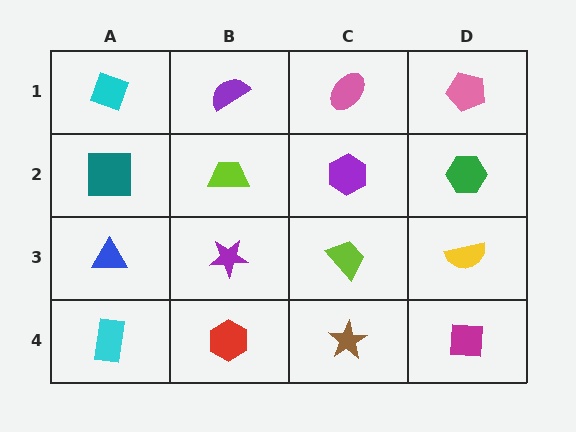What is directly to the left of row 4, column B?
A cyan rectangle.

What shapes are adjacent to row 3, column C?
A purple hexagon (row 2, column C), a brown star (row 4, column C), a purple star (row 3, column B), a yellow semicircle (row 3, column D).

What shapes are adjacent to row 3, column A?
A teal square (row 2, column A), a cyan rectangle (row 4, column A), a purple star (row 3, column B).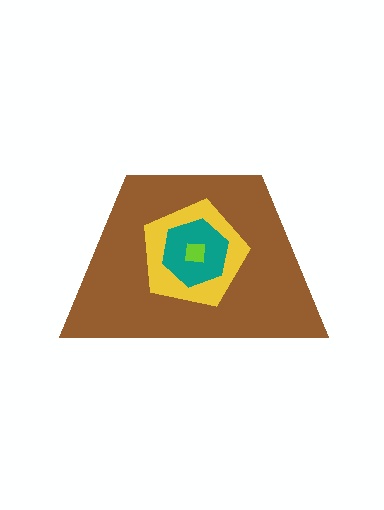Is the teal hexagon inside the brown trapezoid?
Yes.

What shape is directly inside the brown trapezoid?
The yellow pentagon.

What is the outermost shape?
The brown trapezoid.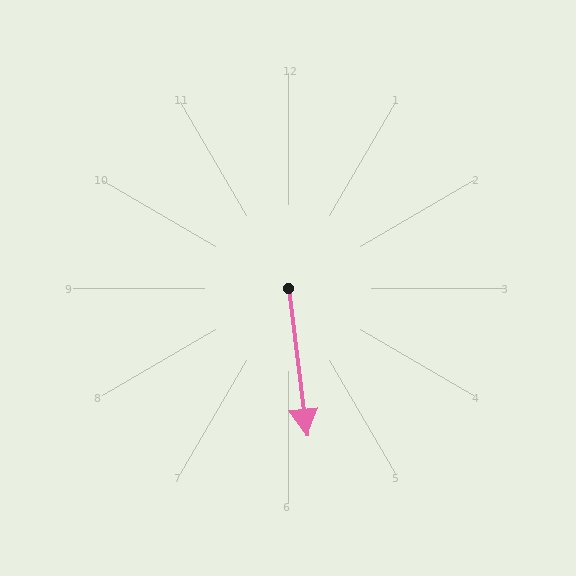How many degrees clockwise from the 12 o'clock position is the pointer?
Approximately 173 degrees.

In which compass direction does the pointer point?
South.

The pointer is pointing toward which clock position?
Roughly 6 o'clock.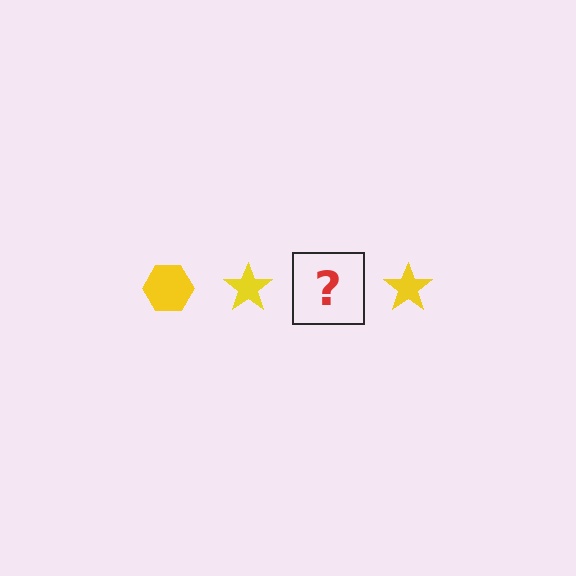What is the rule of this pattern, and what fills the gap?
The rule is that the pattern cycles through hexagon, star shapes in yellow. The gap should be filled with a yellow hexagon.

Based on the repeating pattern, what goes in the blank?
The blank should be a yellow hexagon.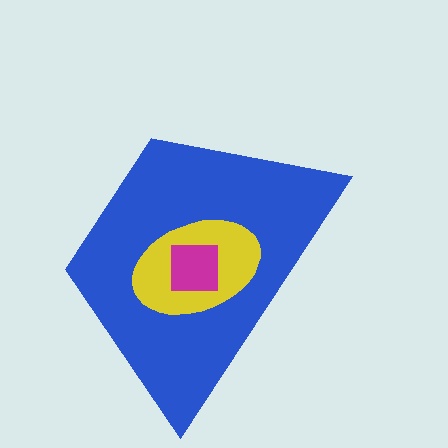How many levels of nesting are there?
3.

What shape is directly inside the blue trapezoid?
The yellow ellipse.